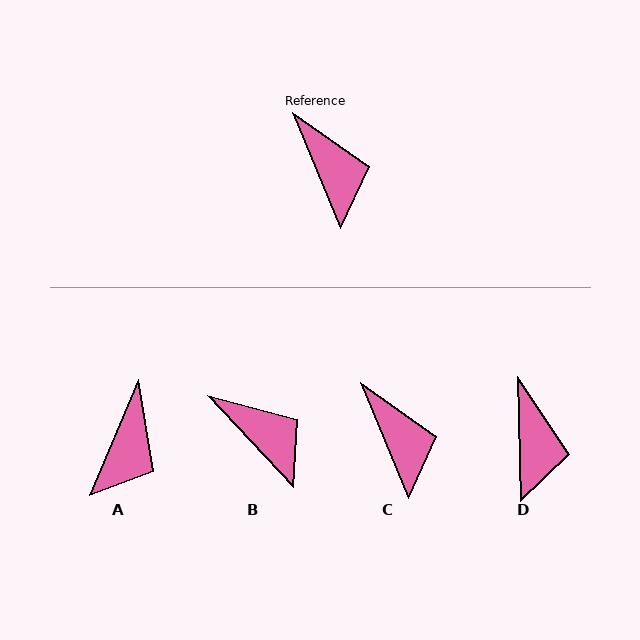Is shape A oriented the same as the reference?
No, it is off by about 45 degrees.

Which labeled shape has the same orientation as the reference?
C.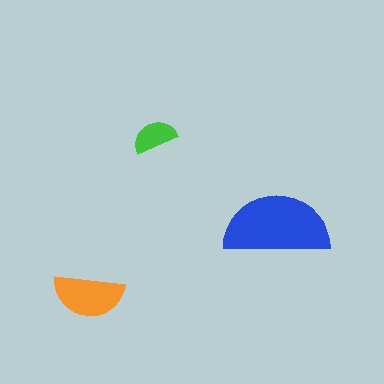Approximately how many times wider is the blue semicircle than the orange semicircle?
About 1.5 times wider.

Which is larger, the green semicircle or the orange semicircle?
The orange one.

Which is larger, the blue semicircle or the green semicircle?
The blue one.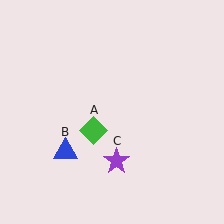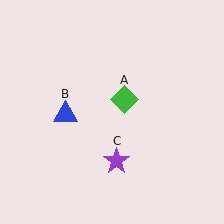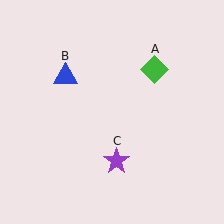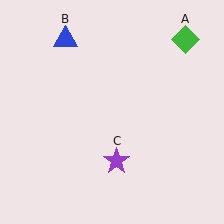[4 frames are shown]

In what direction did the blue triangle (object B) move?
The blue triangle (object B) moved up.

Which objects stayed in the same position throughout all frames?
Purple star (object C) remained stationary.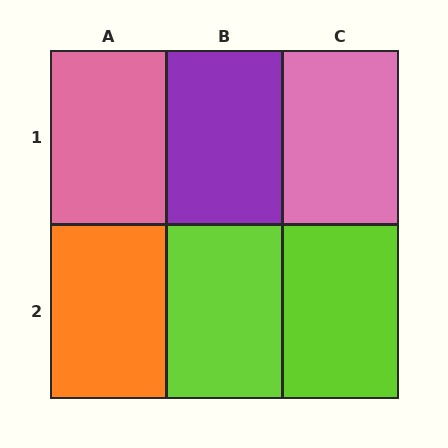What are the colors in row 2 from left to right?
Orange, lime, lime.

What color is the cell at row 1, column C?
Pink.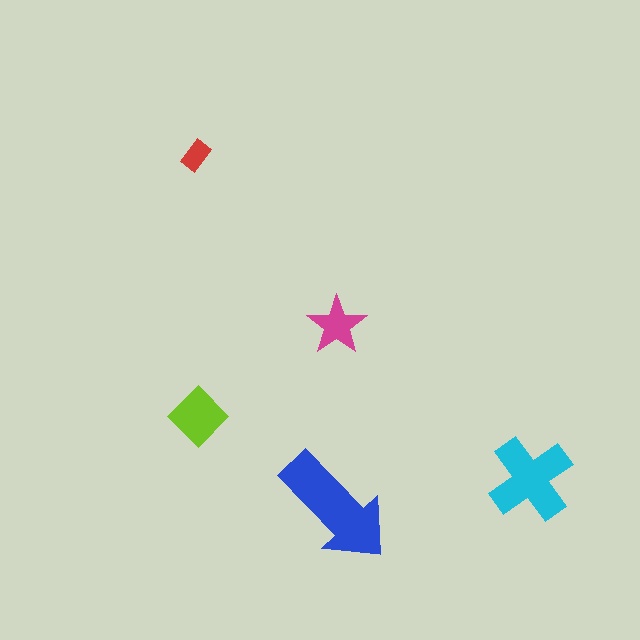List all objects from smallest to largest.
The red rectangle, the magenta star, the lime diamond, the cyan cross, the blue arrow.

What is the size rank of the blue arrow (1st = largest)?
1st.